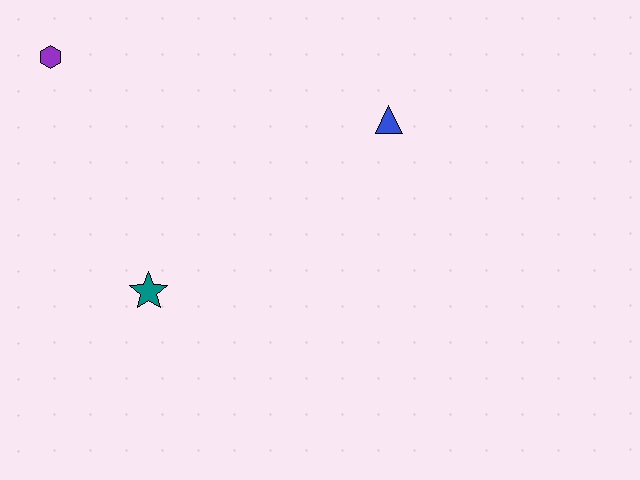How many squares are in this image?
There are no squares.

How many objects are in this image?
There are 3 objects.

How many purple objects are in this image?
There is 1 purple object.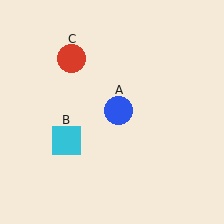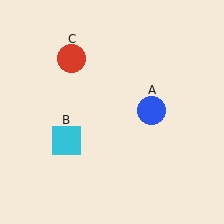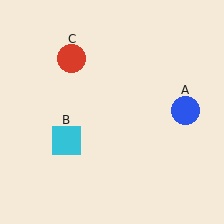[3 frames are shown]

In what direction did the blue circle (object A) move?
The blue circle (object A) moved right.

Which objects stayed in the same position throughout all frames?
Cyan square (object B) and red circle (object C) remained stationary.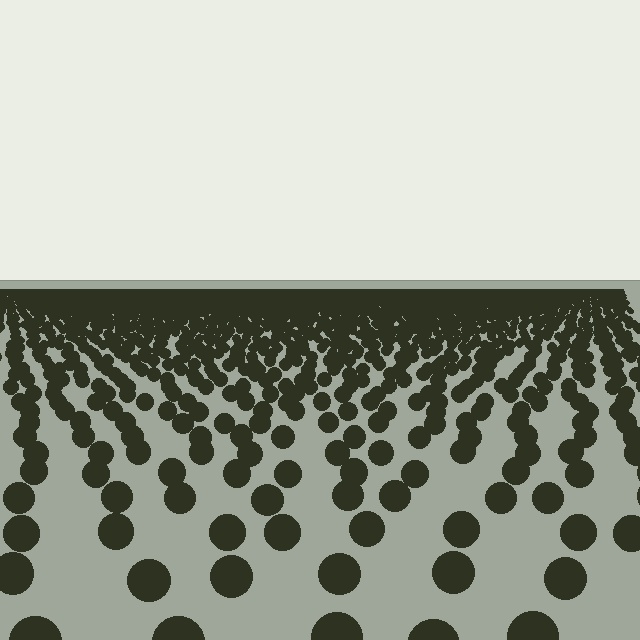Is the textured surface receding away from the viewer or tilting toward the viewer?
The surface is receding away from the viewer. Texture elements get smaller and denser toward the top.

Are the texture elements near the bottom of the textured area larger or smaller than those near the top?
Larger. Near the bottom, elements are closer to the viewer and appear at a bigger on-screen size.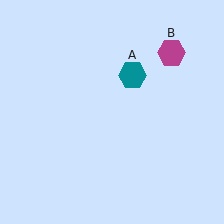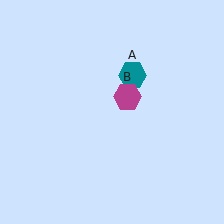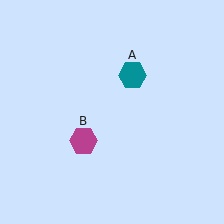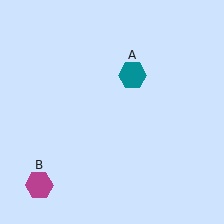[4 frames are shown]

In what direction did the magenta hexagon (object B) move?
The magenta hexagon (object B) moved down and to the left.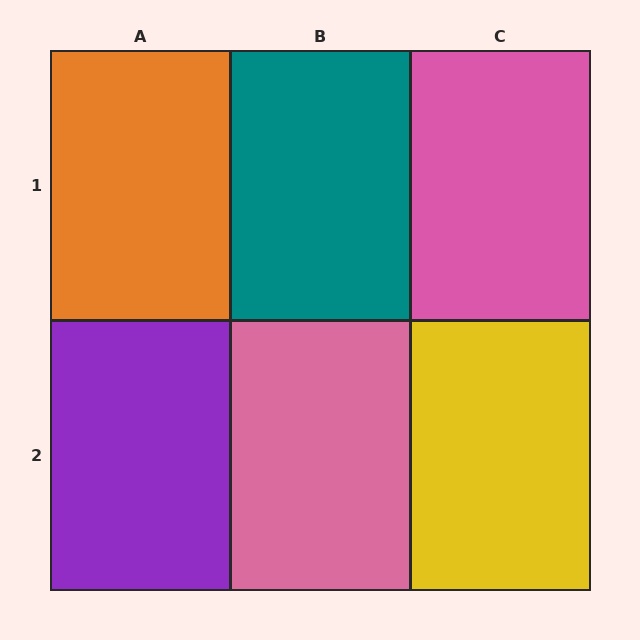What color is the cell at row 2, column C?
Yellow.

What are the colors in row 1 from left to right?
Orange, teal, pink.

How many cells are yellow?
1 cell is yellow.